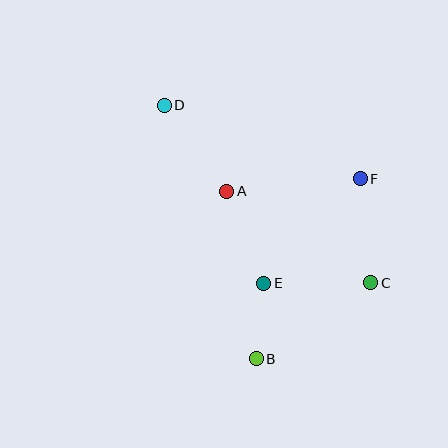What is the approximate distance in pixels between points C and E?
The distance between C and E is approximately 107 pixels.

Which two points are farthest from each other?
Points C and D are farthest from each other.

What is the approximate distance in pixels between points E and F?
The distance between E and F is approximately 142 pixels.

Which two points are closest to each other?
Points B and E are closest to each other.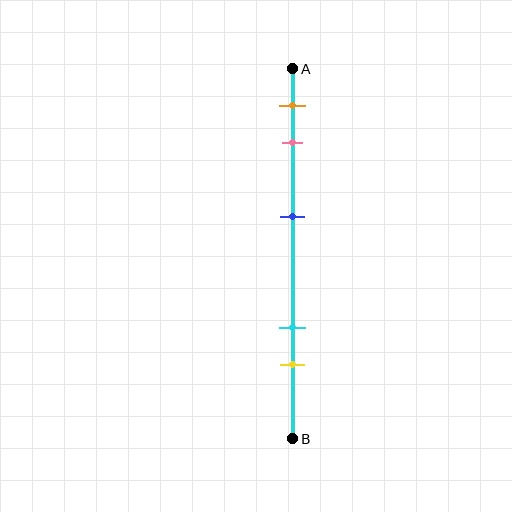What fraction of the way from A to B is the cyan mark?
The cyan mark is approximately 70% (0.7) of the way from A to B.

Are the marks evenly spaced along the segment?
No, the marks are not evenly spaced.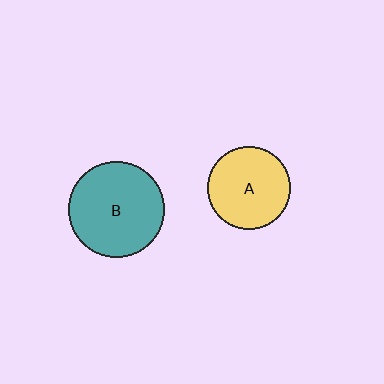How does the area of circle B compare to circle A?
Approximately 1.3 times.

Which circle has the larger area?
Circle B (teal).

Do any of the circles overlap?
No, none of the circles overlap.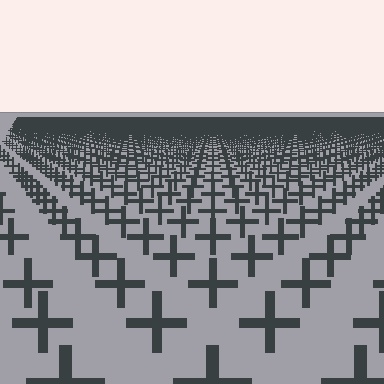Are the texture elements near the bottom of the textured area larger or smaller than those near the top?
Larger. Near the bottom, elements are closer to the viewer and appear at a bigger on-screen size.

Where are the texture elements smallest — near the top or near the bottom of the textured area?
Near the top.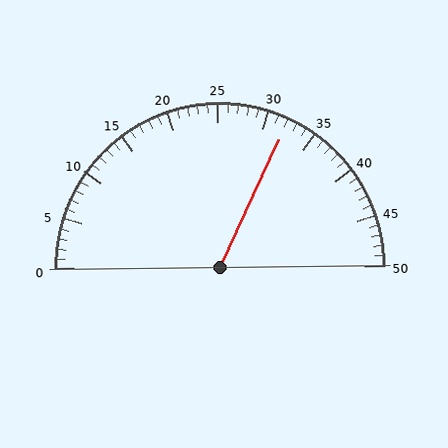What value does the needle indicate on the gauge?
The needle indicates approximately 32.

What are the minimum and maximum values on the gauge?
The gauge ranges from 0 to 50.